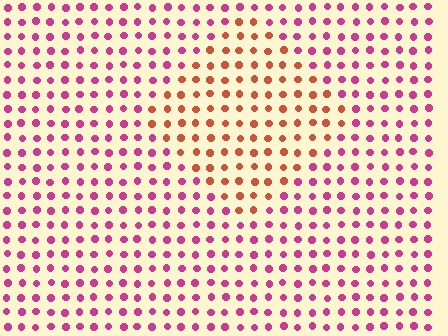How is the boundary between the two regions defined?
The boundary is defined purely by a slight shift in hue (about 47 degrees). Spacing, size, and orientation are identical on both sides.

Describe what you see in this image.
The image is filled with small magenta elements in a uniform arrangement. A diamond-shaped region is visible where the elements are tinted to a slightly different hue, forming a subtle color boundary.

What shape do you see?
I see a diamond.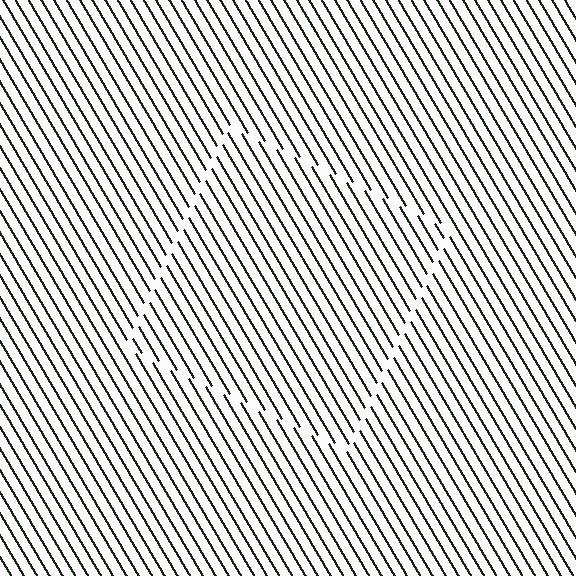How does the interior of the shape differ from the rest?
The interior of the shape contains the same grating, shifted by half a period — the contour is defined by the phase discontinuity where line-ends from the inner and outer gratings abut.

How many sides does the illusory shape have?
4 sides — the line-ends trace a square.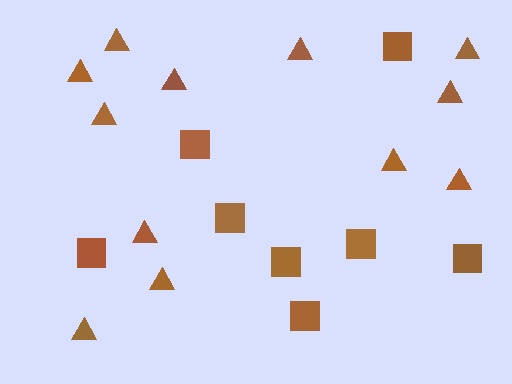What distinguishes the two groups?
There are 2 groups: one group of triangles (12) and one group of squares (8).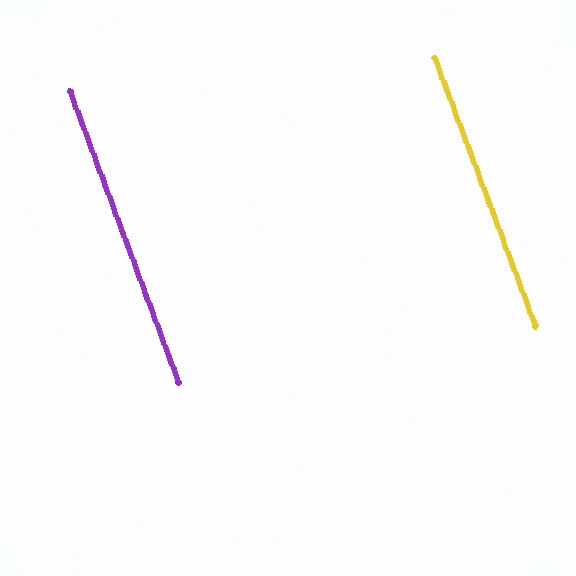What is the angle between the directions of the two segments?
Approximately 0 degrees.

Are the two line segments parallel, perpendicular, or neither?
Parallel — their directions differ by only 0.1°.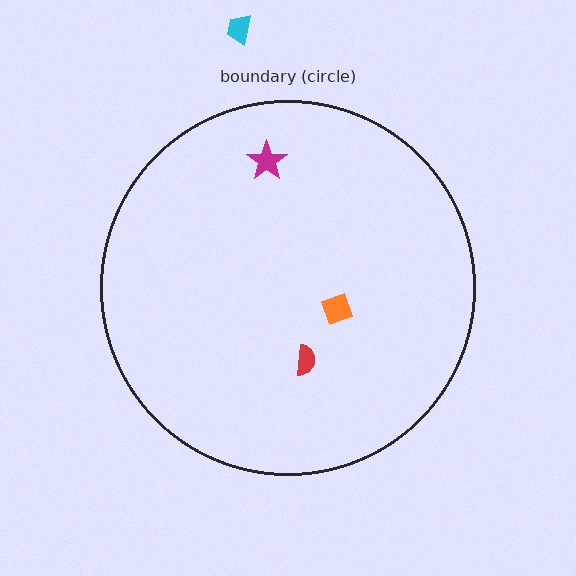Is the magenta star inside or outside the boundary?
Inside.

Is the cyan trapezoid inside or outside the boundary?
Outside.